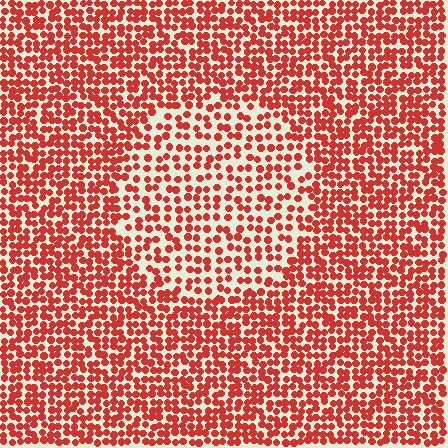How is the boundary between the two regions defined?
The boundary is defined by a change in element density (approximately 1.7x ratio). All elements are the same color, size, and shape.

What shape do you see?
I see a circle.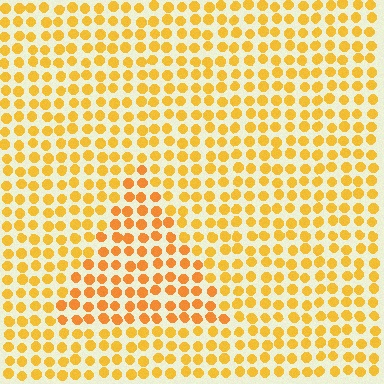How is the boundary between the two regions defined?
The boundary is defined purely by a slight shift in hue (about 16 degrees). Spacing, size, and orientation are identical on both sides.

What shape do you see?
I see a triangle.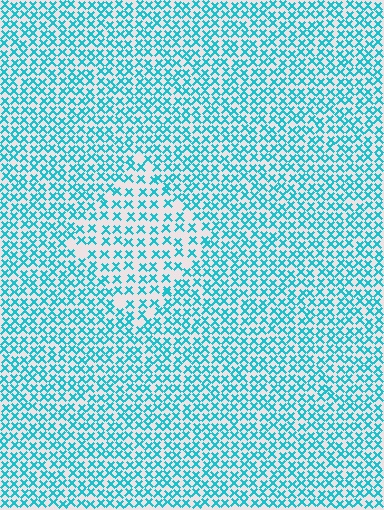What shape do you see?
I see a diamond.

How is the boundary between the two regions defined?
The boundary is defined by a change in element density (approximately 1.7x ratio). All elements are the same color, size, and shape.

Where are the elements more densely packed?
The elements are more densely packed outside the diamond boundary.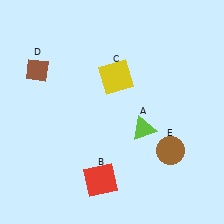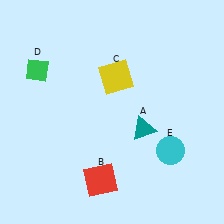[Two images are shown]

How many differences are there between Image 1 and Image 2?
There are 3 differences between the two images.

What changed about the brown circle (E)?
In Image 1, E is brown. In Image 2, it changed to cyan.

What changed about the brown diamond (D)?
In Image 1, D is brown. In Image 2, it changed to green.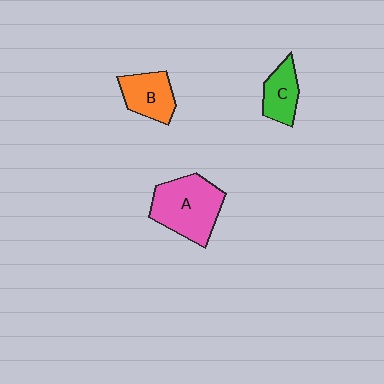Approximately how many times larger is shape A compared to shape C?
Approximately 2.0 times.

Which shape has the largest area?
Shape A (pink).